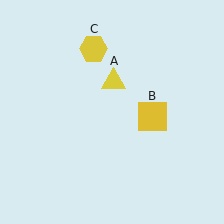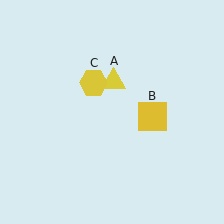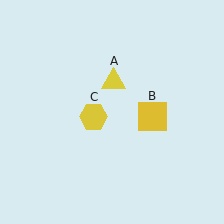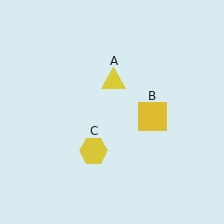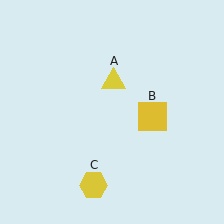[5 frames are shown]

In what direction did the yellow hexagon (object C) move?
The yellow hexagon (object C) moved down.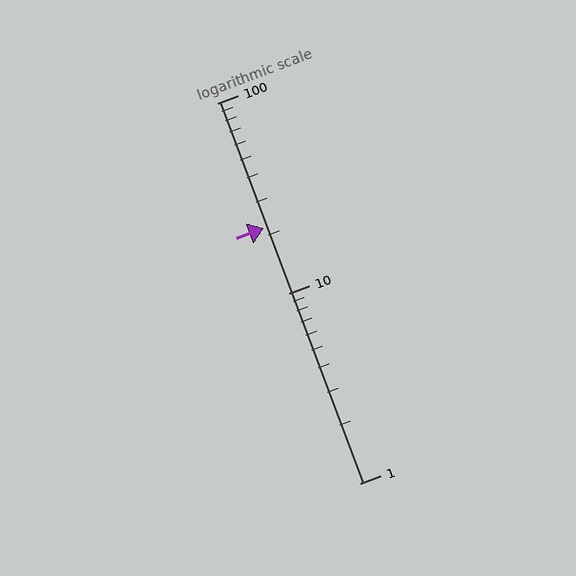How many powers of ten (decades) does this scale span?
The scale spans 2 decades, from 1 to 100.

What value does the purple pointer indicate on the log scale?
The pointer indicates approximately 22.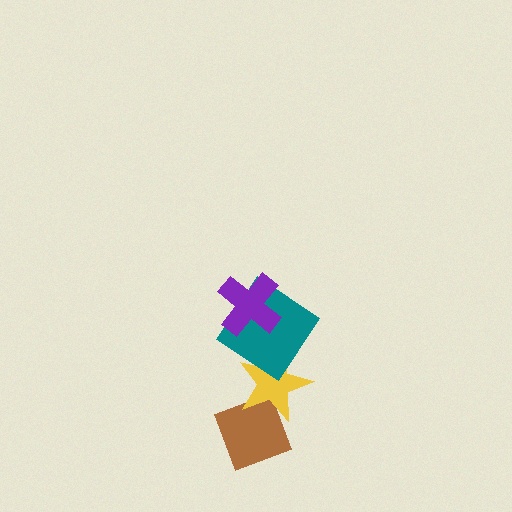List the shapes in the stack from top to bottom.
From top to bottom: the purple cross, the teal diamond, the yellow star, the brown diamond.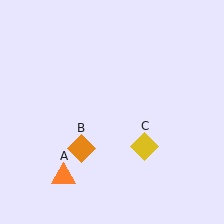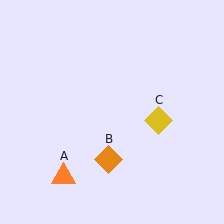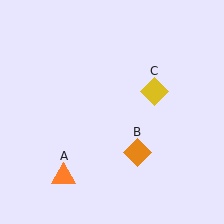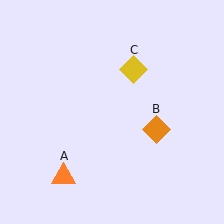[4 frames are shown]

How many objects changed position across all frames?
2 objects changed position: orange diamond (object B), yellow diamond (object C).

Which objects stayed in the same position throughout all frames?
Orange triangle (object A) remained stationary.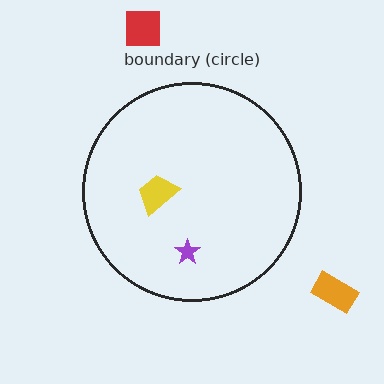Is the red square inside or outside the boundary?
Outside.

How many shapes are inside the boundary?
2 inside, 2 outside.